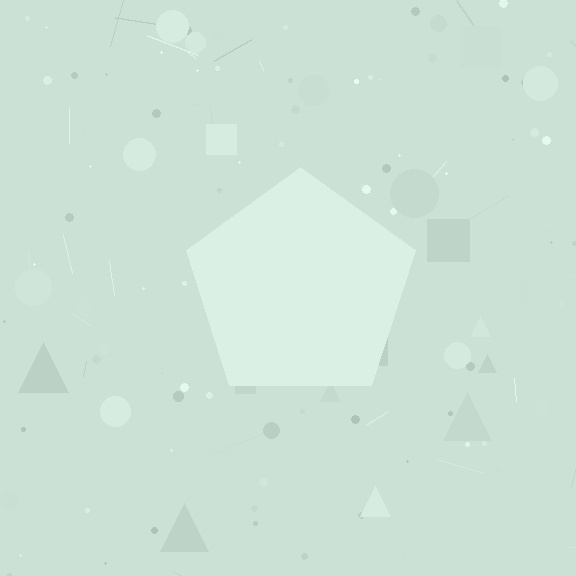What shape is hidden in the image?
A pentagon is hidden in the image.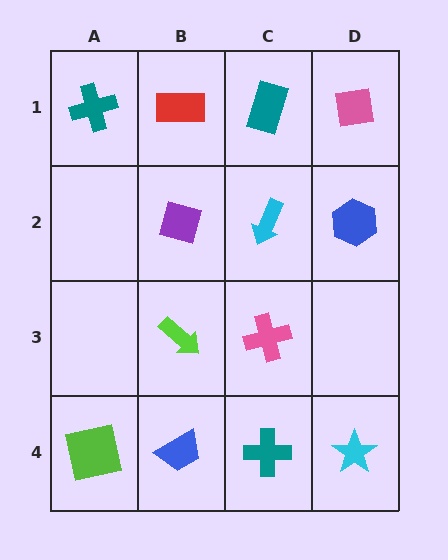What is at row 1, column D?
A pink square.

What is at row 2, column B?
A purple diamond.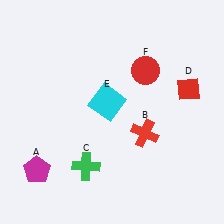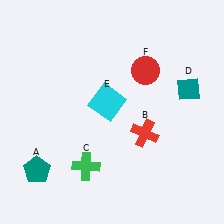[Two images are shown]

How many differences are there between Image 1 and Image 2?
There are 2 differences between the two images.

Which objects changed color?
A changed from magenta to teal. D changed from red to teal.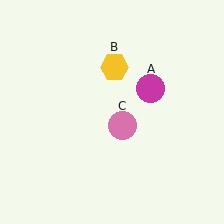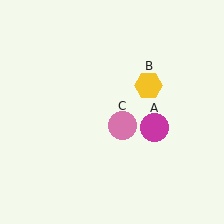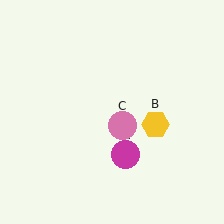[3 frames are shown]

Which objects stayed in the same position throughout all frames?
Pink circle (object C) remained stationary.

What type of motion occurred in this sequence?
The magenta circle (object A), yellow hexagon (object B) rotated clockwise around the center of the scene.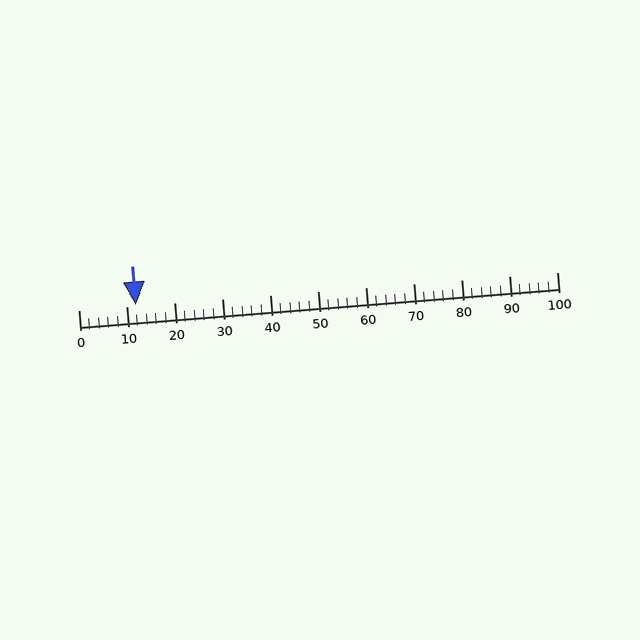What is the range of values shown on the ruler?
The ruler shows values from 0 to 100.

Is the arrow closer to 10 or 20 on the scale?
The arrow is closer to 10.